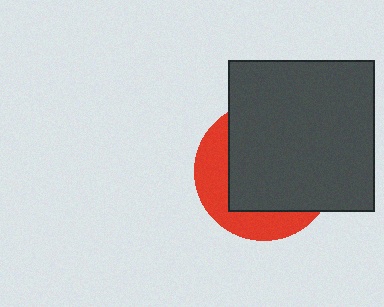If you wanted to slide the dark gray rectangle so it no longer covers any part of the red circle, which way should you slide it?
Slide it toward the upper-right — that is the most direct way to separate the two shapes.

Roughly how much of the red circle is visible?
A small part of it is visible (roughly 32%).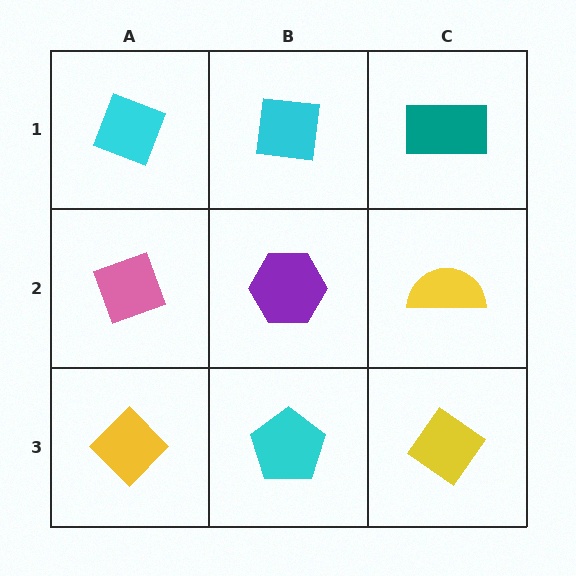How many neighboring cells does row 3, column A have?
2.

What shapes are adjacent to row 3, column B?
A purple hexagon (row 2, column B), a yellow diamond (row 3, column A), a yellow diamond (row 3, column C).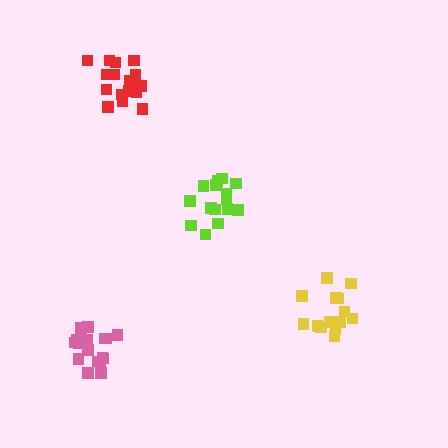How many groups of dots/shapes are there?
There are 4 groups.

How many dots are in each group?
Group 1: 14 dots, Group 2: 15 dots, Group 3: 16 dots, Group 4: 17 dots (62 total).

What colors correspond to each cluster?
The clusters are colored: yellow, lime, red, pink.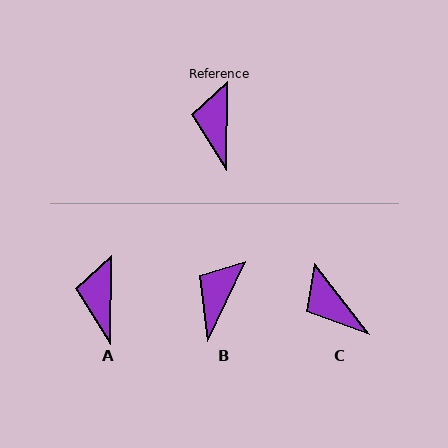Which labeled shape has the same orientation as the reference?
A.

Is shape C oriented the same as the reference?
No, it is off by about 38 degrees.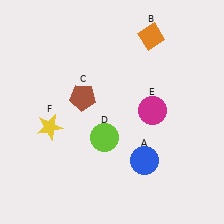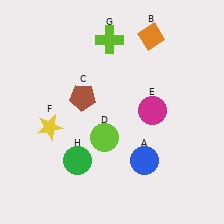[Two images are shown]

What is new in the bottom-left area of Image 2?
A green circle (H) was added in the bottom-left area of Image 2.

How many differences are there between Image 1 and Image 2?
There are 2 differences between the two images.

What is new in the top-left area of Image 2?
A lime cross (G) was added in the top-left area of Image 2.